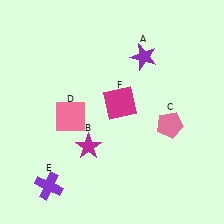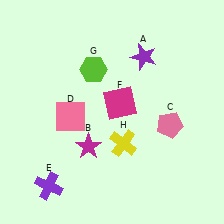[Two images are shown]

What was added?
A lime hexagon (G), a yellow cross (H) were added in Image 2.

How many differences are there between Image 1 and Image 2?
There are 2 differences between the two images.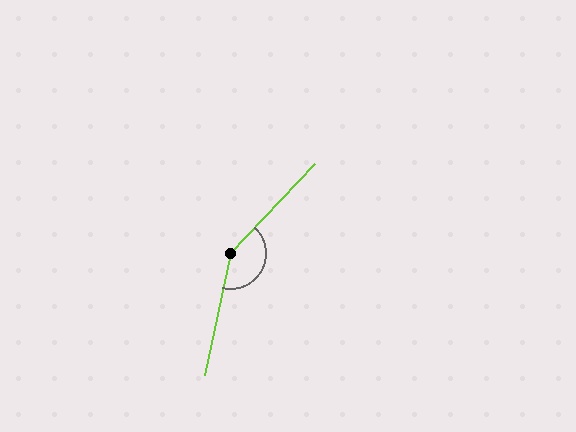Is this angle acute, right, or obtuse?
It is obtuse.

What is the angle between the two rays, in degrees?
Approximately 149 degrees.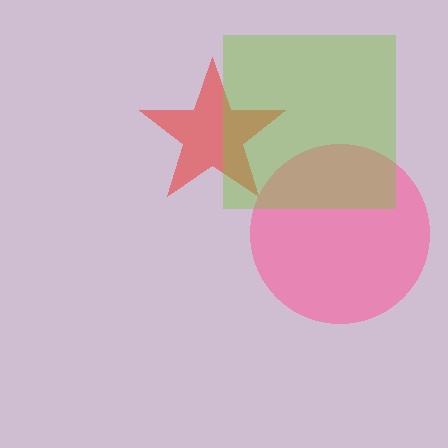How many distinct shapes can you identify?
There are 3 distinct shapes: a pink circle, a red star, a lime square.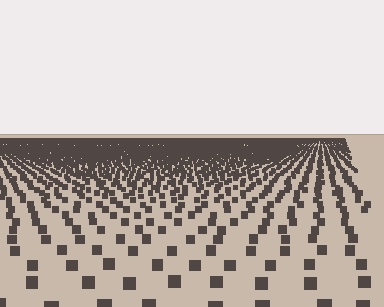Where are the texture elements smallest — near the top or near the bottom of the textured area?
Near the top.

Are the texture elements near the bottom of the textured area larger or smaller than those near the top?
Larger. Near the bottom, elements are closer to the viewer and appear at a bigger on-screen size.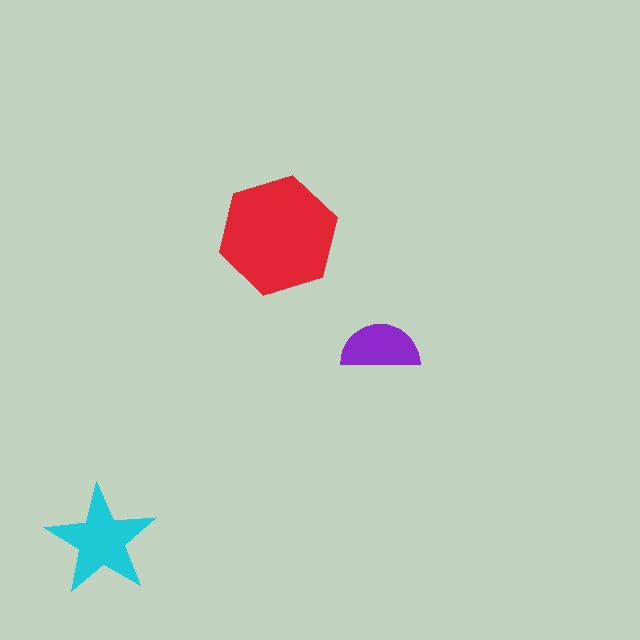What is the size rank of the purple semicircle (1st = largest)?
3rd.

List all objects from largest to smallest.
The red hexagon, the cyan star, the purple semicircle.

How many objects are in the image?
There are 3 objects in the image.